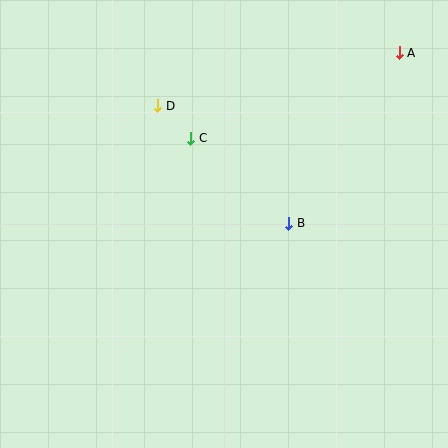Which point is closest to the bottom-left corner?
Point C is closest to the bottom-left corner.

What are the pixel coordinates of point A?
Point A is at (399, 53).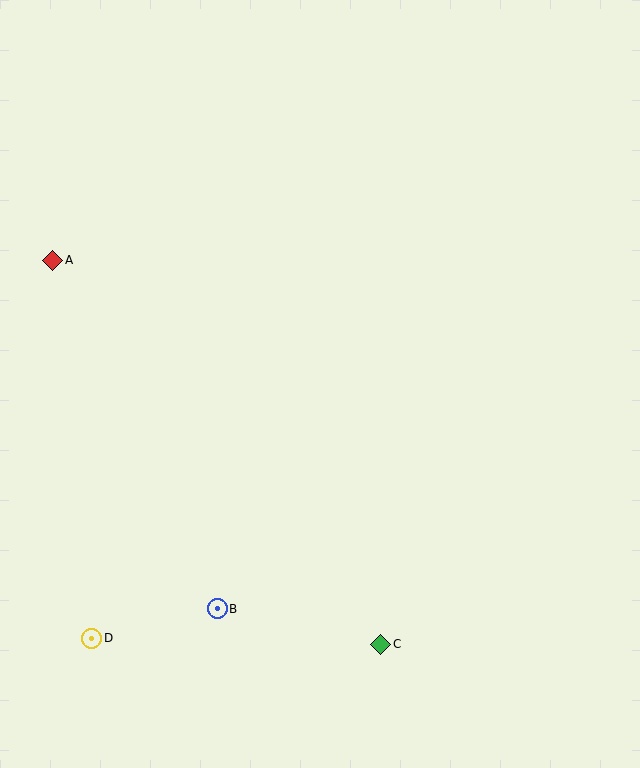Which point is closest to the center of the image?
Point B at (217, 609) is closest to the center.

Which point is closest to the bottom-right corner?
Point C is closest to the bottom-right corner.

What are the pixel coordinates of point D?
Point D is at (92, 638).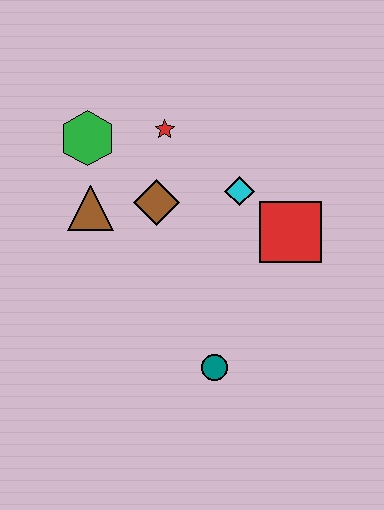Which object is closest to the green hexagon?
The brown triangle is closest to the green hexagon.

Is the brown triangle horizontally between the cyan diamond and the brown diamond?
No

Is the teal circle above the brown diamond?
No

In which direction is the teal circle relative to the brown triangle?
The teal circle is below the brown triangle.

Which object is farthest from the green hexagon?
The teal circle is farthest from the green hexagon.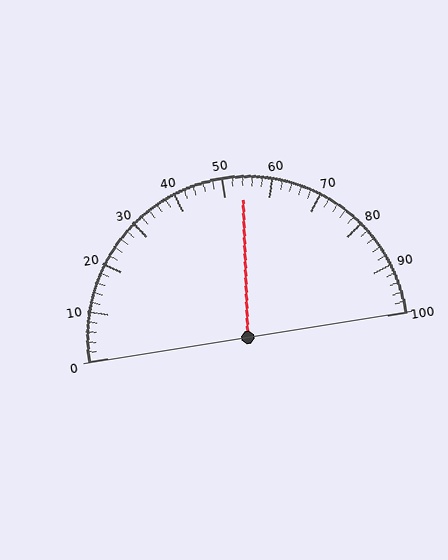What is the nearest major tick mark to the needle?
The nearest major tick mark is 50.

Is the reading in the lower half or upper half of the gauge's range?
The reading is in the upper half of the range (0 to 100).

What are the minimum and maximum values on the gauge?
The gauge ranges from 0 to 100.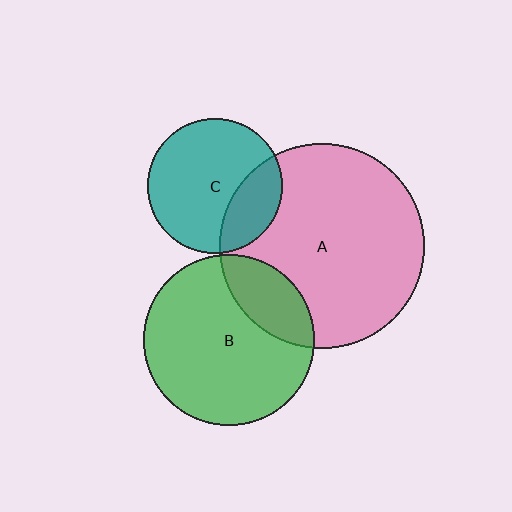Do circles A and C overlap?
Yes.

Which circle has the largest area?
Circle A (pink).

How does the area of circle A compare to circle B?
Approximately 1.4 times.